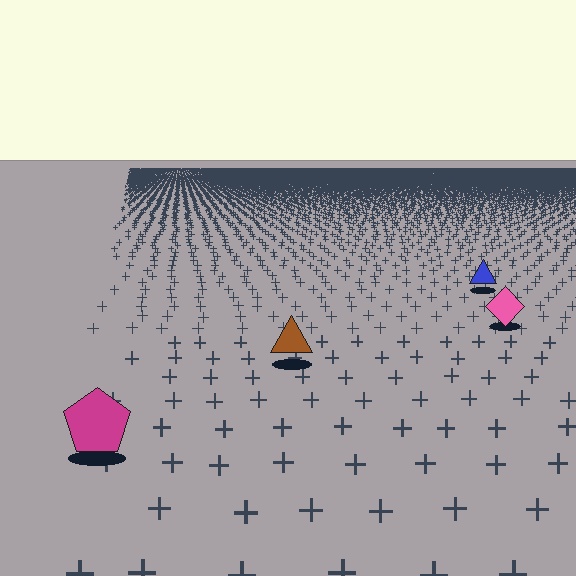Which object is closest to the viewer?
The magenta pentagon is closest. The texture marks near it are larger and more spread out.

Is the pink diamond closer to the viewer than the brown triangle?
No. The brown triangle is closer — you can tell from the texture gradient: the ground texture is coarser near it.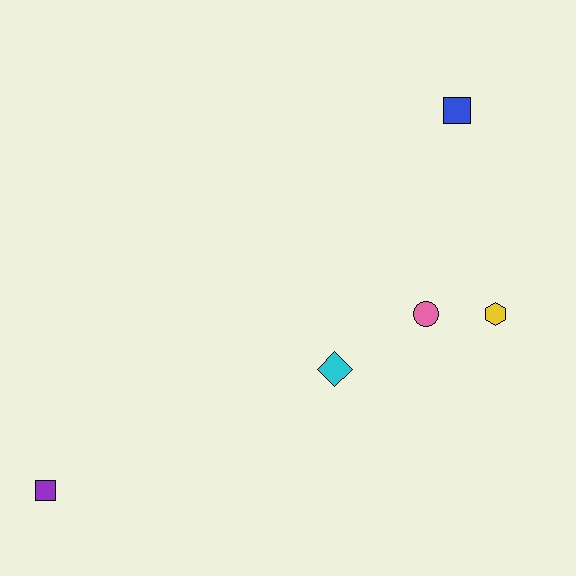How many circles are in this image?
There is 1 circle.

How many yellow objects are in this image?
There is 1 yellow object.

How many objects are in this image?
There are 5 objects.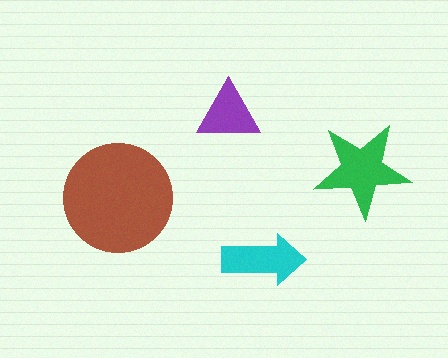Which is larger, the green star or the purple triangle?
The green star.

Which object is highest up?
The purple triangle is topmost.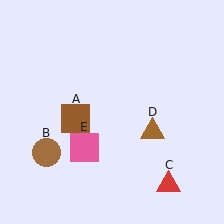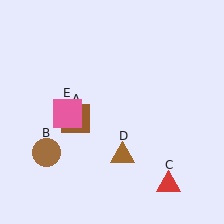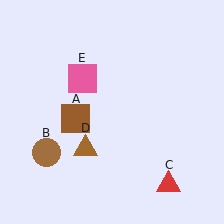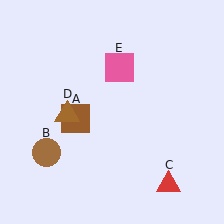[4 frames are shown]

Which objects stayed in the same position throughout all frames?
Brown square (object A) and brown circle (object B) and red triangle (object C) remained stationary.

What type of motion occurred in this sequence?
The brown triangle (object D), pink square (object E) rotated clockwise around the center of the scene.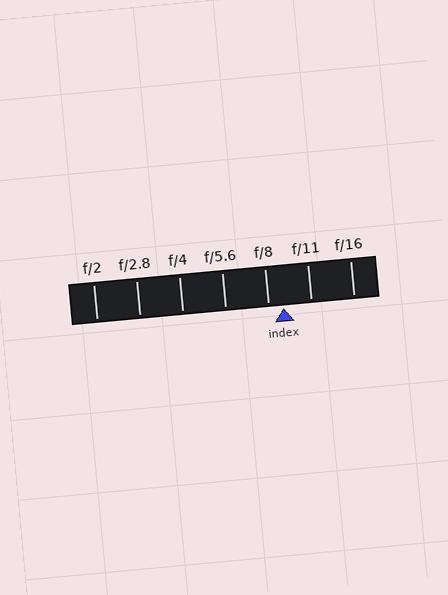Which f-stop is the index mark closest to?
The index mark is closest to f/8.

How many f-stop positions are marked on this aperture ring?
There are 7 f-stop positions marked.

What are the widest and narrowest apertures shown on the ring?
The widest aperture shown is f/2 and the narrowest is f/16.